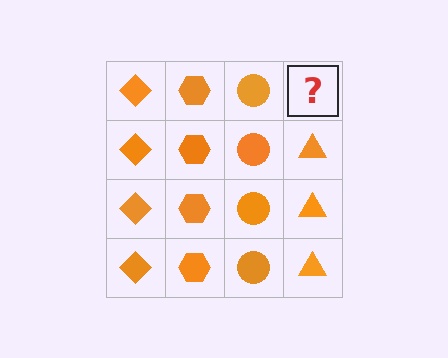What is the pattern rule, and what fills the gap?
The rule is that each column has a consistent shape. The gap should be filled with an orange triangle.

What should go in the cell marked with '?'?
The missing cell should contain an orange triangle.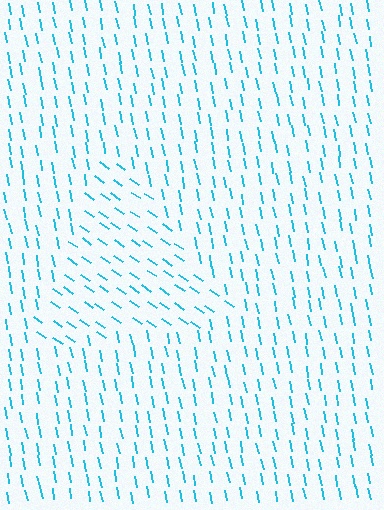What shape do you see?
I see a triangle.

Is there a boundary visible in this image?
Yes, there is a texture boundary formed by a change in line orientation.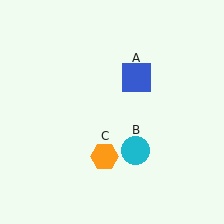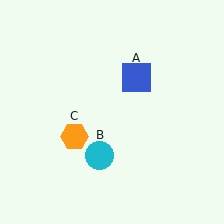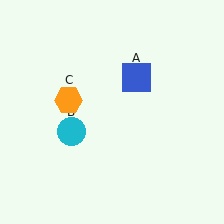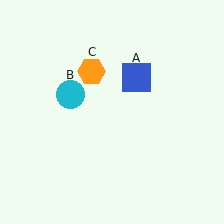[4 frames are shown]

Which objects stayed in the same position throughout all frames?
Blue square (object A) remained stationary.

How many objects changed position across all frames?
2 objects changed position: cyan circle (object B), orange hexagon (object C).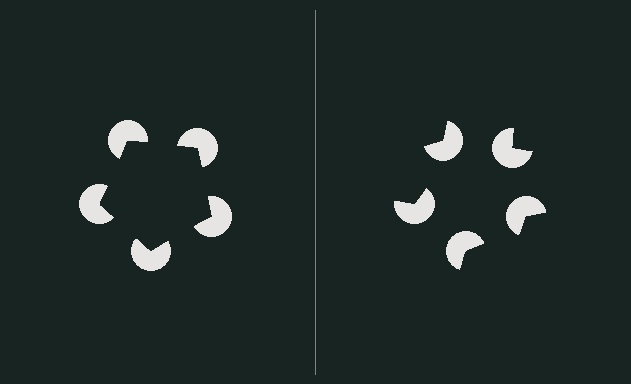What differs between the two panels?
The pac-man discs are positioned identically on both sides; only the wedge orientations differ. On the left they align to a pentagon; on the right they are misaligned.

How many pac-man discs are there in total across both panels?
10 — 5 on each side.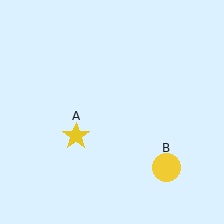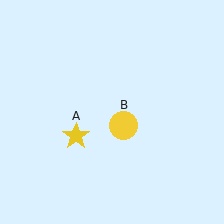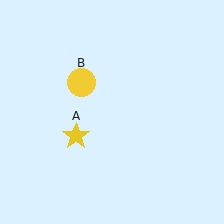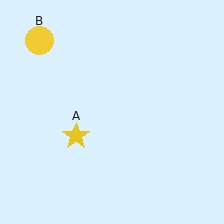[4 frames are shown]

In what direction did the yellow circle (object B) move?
The yellow circle (object B) moved up and to the left.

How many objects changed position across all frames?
1 object changed position: yellow circle (object B).